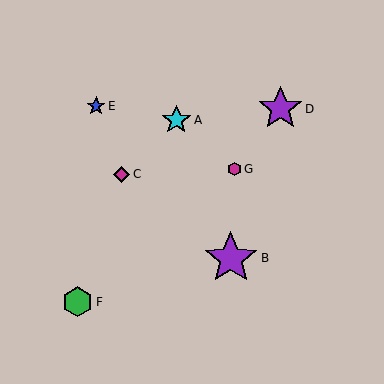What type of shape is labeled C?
Shape C is a magenta diamond.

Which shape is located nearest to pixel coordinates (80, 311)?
The green hexagon (labeled F) at (78, 302) is nearest to that location.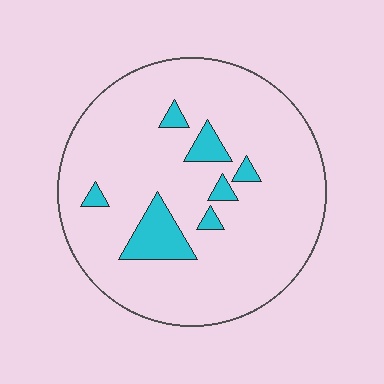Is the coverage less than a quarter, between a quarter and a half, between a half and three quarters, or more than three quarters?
Less than a quarter.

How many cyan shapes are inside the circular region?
7.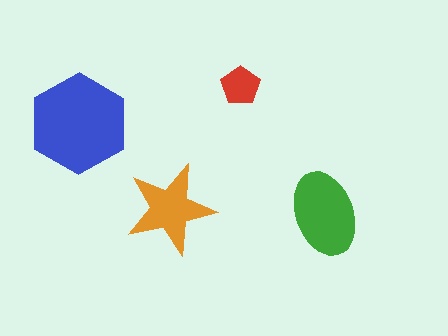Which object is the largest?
The blue hexagon.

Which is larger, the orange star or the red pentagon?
The orange star.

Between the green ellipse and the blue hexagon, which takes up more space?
The blue hexagon.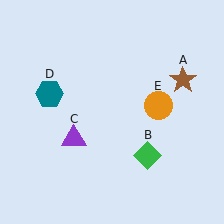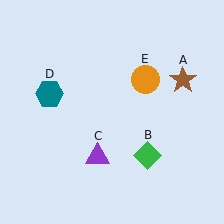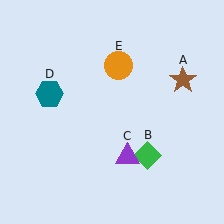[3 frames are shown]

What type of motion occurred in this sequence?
The purple triangle (object C), orange circle (object E) rotated counterclockwise around the center of the scene.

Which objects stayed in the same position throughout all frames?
Brown star (object A) and green diamond (object B) and teal hexagon (object D) remained stationary.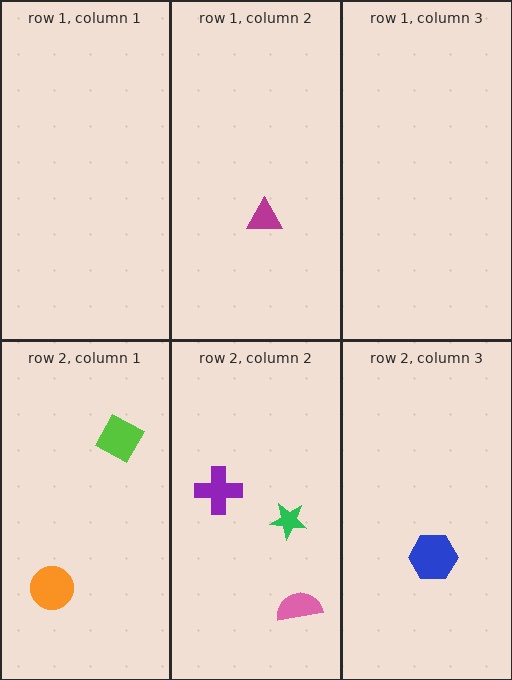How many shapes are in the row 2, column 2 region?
3.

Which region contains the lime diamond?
The row 2, column 1 region.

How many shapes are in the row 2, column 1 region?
2.